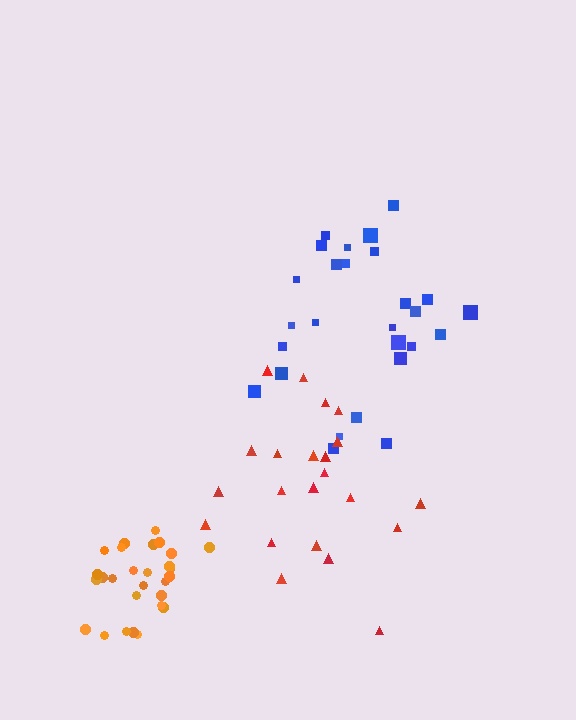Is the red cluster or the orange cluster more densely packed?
Orange.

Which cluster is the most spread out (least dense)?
Red.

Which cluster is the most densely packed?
Orange.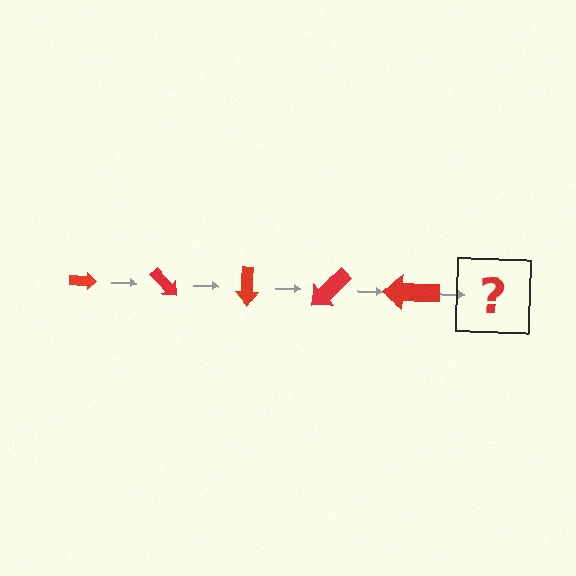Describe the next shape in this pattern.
It should be an arrow, larger than the previous one and rotated 225 degrees from the start.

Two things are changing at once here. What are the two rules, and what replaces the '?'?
The two rules are that the arrow grows larger each step and it rotates 45 degrees each step. The '?' should be an arrow, larger than the previous one and rotated 225 degrees from the start.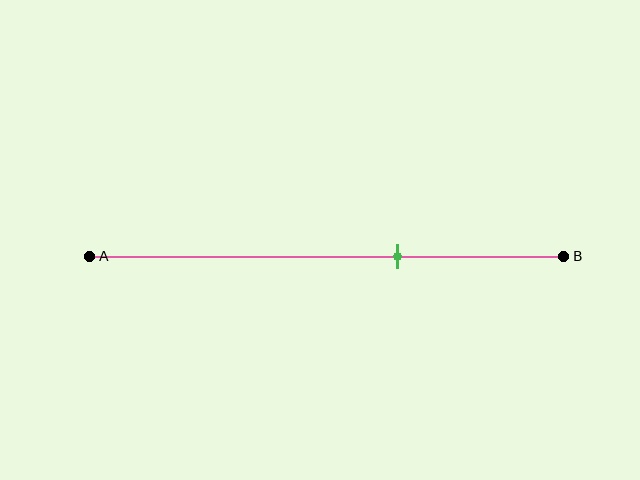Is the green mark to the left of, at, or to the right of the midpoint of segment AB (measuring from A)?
The green mark is to the right of the midpoint of segment AB.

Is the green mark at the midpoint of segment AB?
No, the mark is at about 65% from A, not at the 50% midpoint.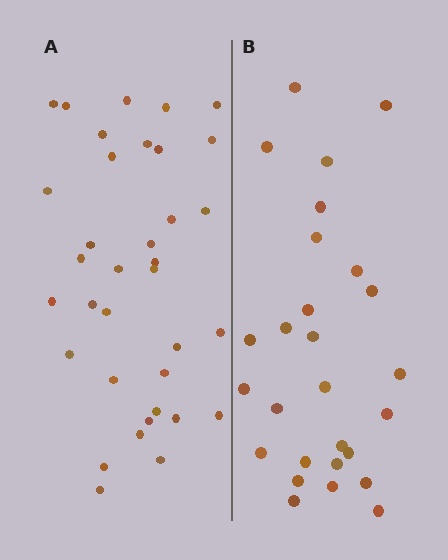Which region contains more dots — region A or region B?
Region A (the left region) has more dots.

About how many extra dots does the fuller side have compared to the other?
Region A has roughly 8 or so more dots than region B.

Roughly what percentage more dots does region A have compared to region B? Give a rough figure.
About 30% more.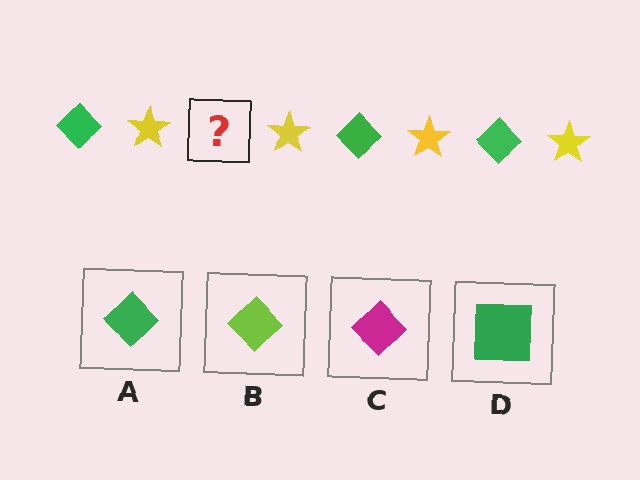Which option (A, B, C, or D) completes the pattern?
A.